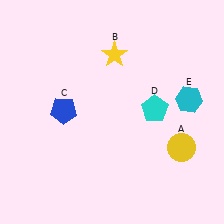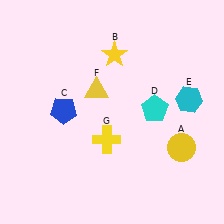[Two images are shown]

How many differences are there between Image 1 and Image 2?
There are 2 differences between the two images.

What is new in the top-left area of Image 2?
A yellow triangle (F) was added in the top-left area of Image 2.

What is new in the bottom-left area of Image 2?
A yellow cross (G) was added in the bottom-left area of Image 2.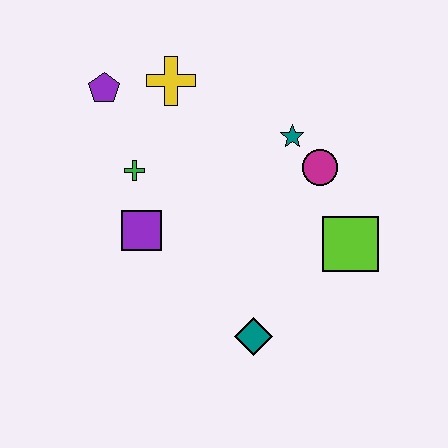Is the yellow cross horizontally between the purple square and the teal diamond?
Yes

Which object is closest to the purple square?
The green cross is closest to the purple square.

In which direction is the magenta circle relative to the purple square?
The magenta circle is to the right of the purple square.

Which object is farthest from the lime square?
The purple pentagon is farthest from the lime square.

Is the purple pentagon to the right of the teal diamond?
No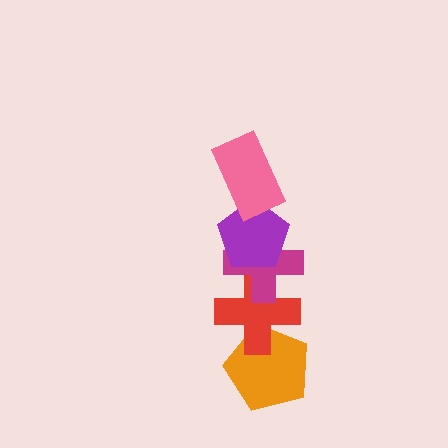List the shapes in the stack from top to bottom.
From top to bottom: the pink rectangle, the purple pentagon, the magenta cross, the red cross, the orange pentagon.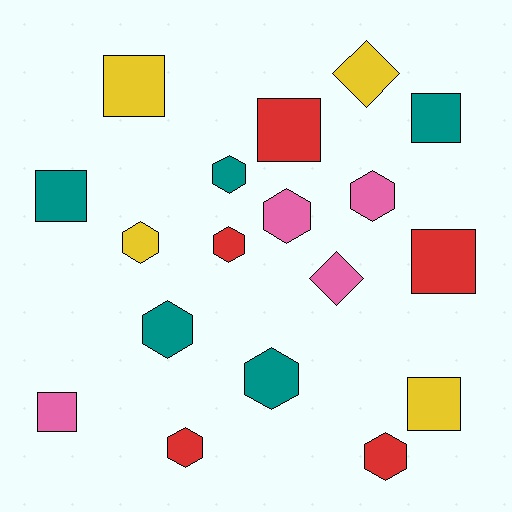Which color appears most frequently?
Red, with 5 objects.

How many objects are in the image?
There are 18 objects.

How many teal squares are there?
There are 2 teal squares.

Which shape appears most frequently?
Hexagon, with 9 objects.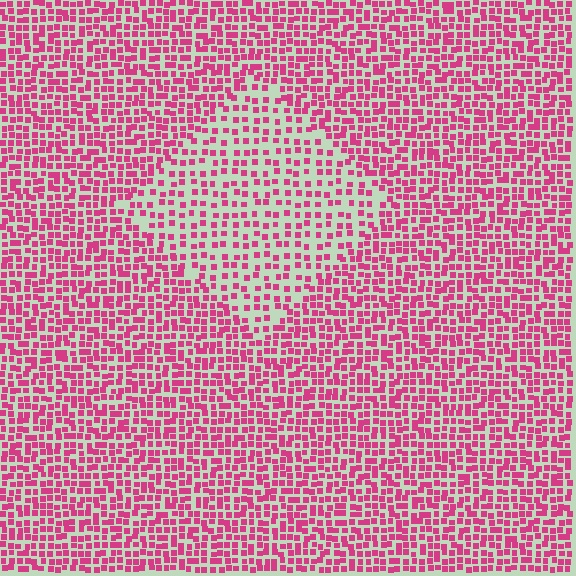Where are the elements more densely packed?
The elements are more densely packed outside the diamond boundary.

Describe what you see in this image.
The image contains small magenta elements arranged at two different densities. A diamond-shaped region is visible where the elements are less densely packed than the surrounding area.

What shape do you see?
I see a diamond.